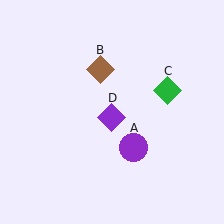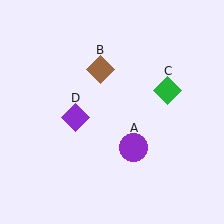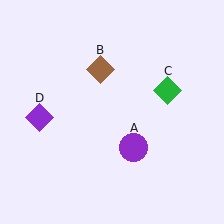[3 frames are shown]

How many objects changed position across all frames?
1 object changed position: purple diamond (object D).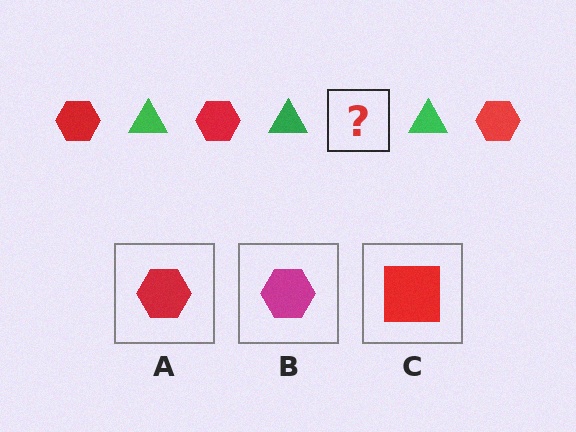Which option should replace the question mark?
Option A.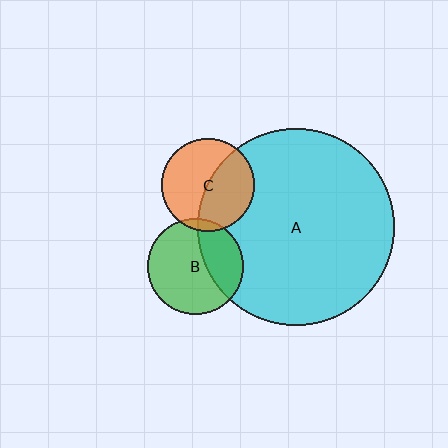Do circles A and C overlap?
Yes.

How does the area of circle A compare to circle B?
Approximately 4.2 times.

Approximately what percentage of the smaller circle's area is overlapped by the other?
Approximately 45%.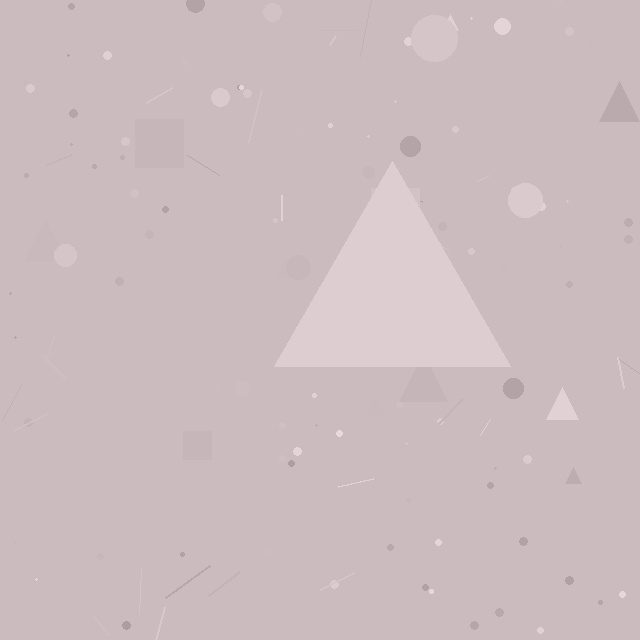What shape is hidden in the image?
A triangle is hidden in the image.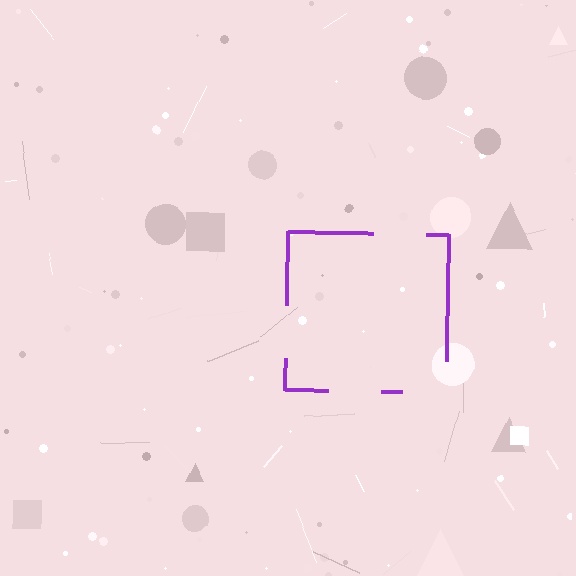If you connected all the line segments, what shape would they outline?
They would outline a square.